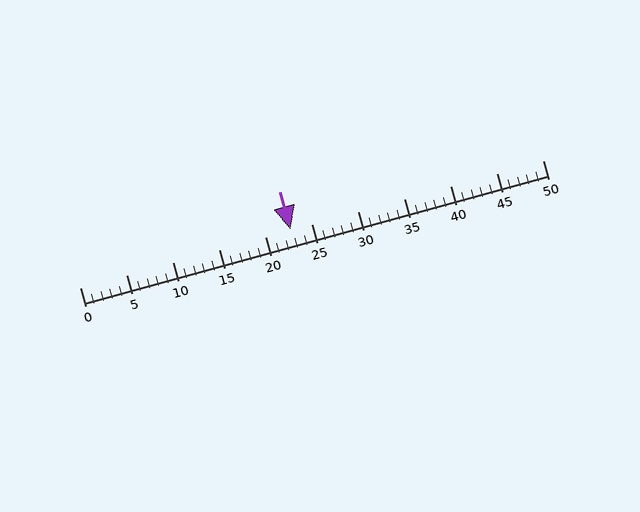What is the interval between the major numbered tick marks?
The major tick marks are spaced 5 units apart.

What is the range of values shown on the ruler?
The ruler shows values from 0 to 50.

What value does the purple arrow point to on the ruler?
The purple arrow points to approximately 23.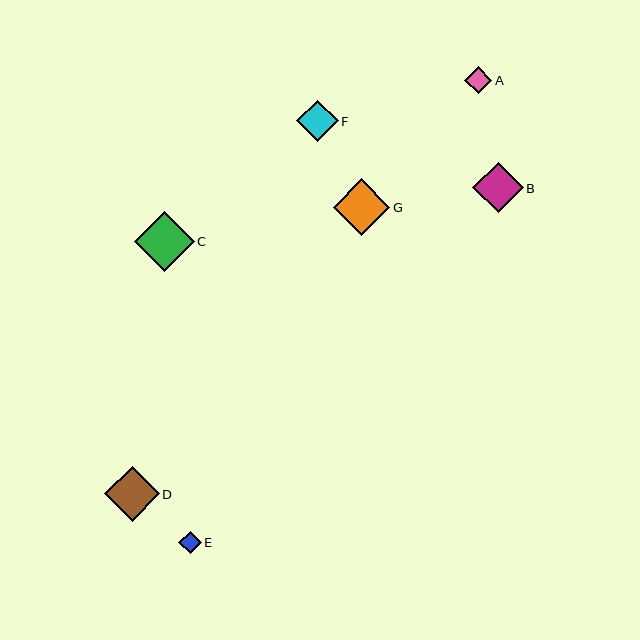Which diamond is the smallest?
Diamond E is the smallest with a size of approximately 22 pixels.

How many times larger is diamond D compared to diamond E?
Diamond D is approximately 2.5 times the size of diamond E.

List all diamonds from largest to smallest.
From largest to smallest: C, G, D, B, F, A, E.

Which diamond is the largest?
Diamond C is the largest with a size of approximately 60 pixels.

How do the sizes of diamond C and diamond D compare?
Diamond C and diamond D are approximately the same size.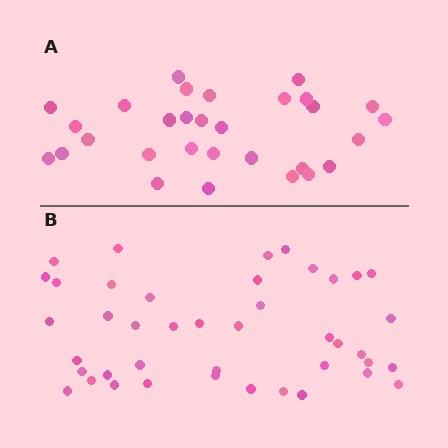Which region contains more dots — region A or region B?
Region B (the bottom region) has more dots.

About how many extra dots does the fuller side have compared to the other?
Region B has roughly 12 or so more dots than region A.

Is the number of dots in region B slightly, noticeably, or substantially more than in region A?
Region B has noticeably more, but not dramatically so. The ratio is roughly 1.4 to 1.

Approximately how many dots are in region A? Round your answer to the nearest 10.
About 30 dots.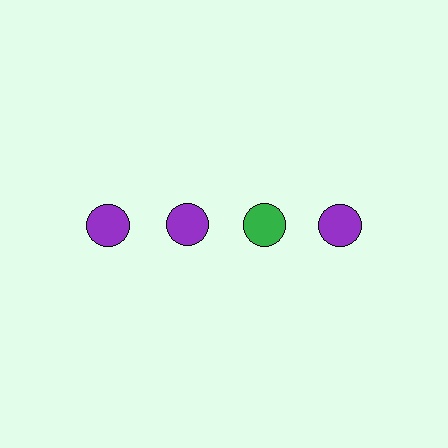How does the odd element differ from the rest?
It has a different color: green instead of purple.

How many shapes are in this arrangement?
There are 4 shapes arranged in a grid pattern.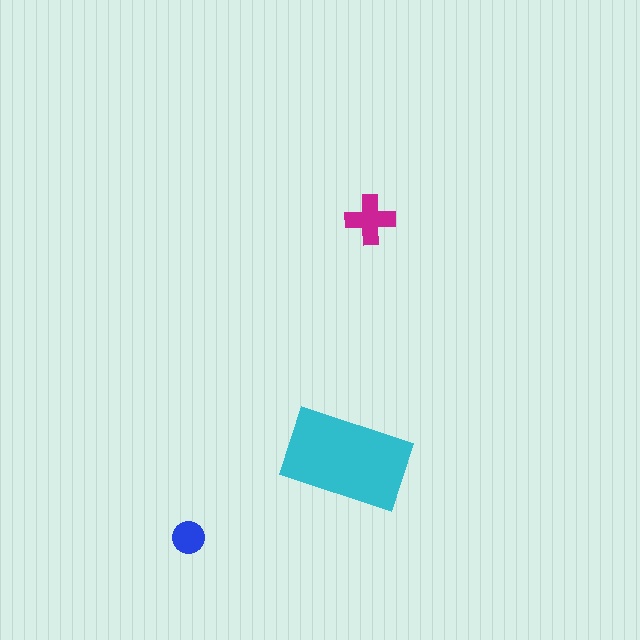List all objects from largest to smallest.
The cyan rectangle, the magenta cross, the blue circle.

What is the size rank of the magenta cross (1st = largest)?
2nd.